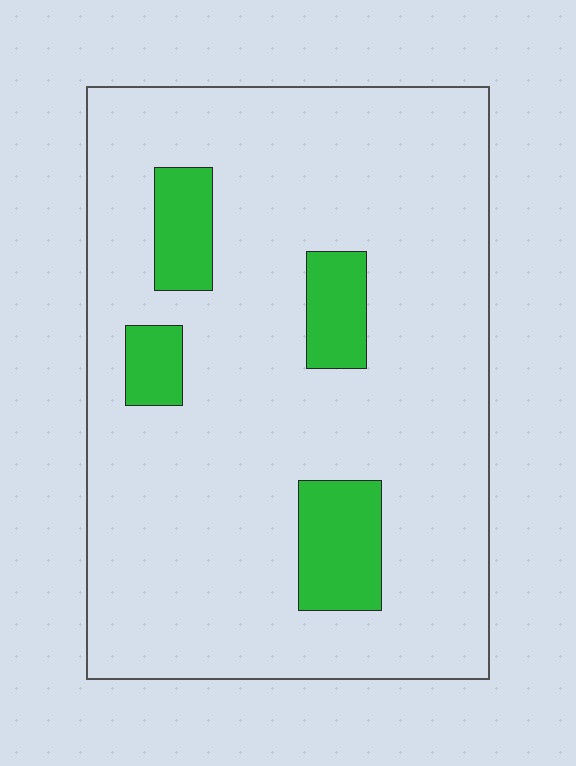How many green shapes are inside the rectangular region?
4.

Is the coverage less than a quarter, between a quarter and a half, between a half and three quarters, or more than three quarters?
Less than a quarter.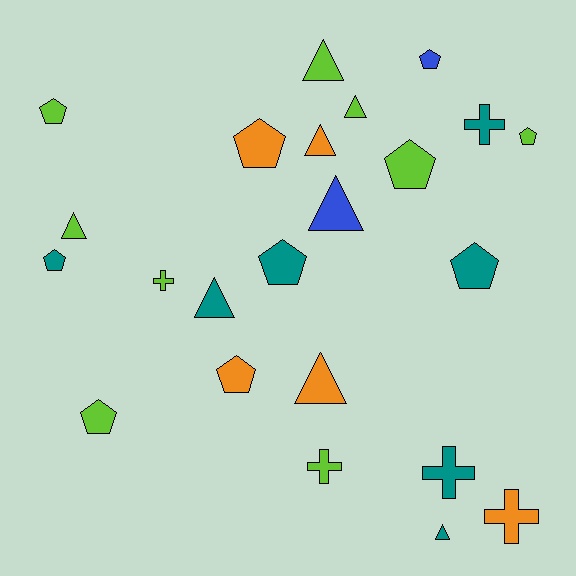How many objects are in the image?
There are 23 objects.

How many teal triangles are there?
There are 2 teal triangles.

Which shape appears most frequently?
Pentagon, with 10 objects.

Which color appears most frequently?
Lime, with 9 objects.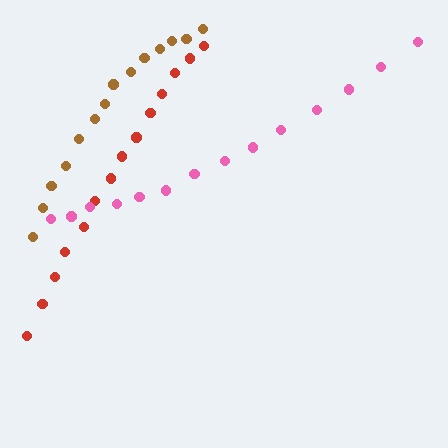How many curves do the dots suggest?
There are 3 distinct paths.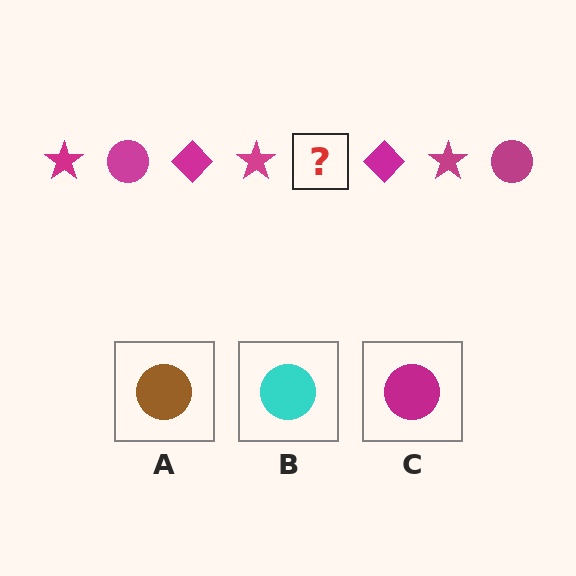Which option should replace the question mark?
Option C.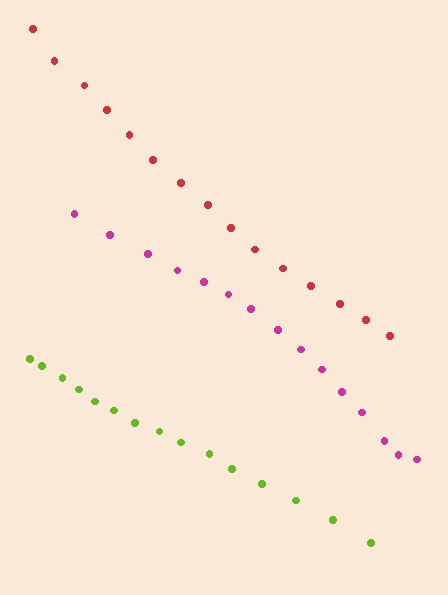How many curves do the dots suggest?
There are 3 distinct paths.